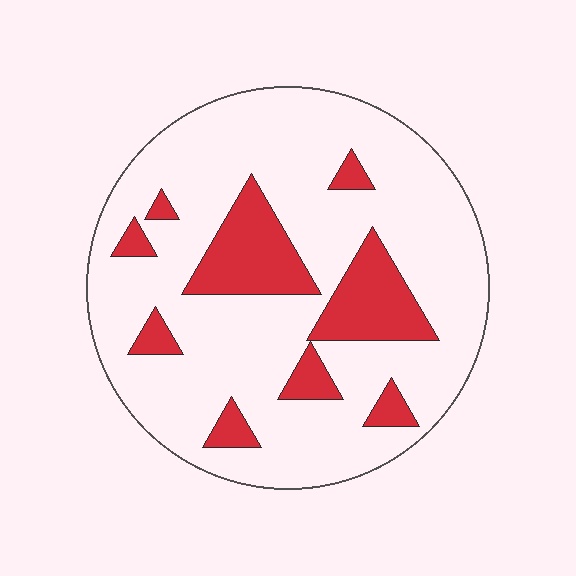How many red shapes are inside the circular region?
9.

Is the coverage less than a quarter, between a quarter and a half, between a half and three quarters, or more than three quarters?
Less than a quarter.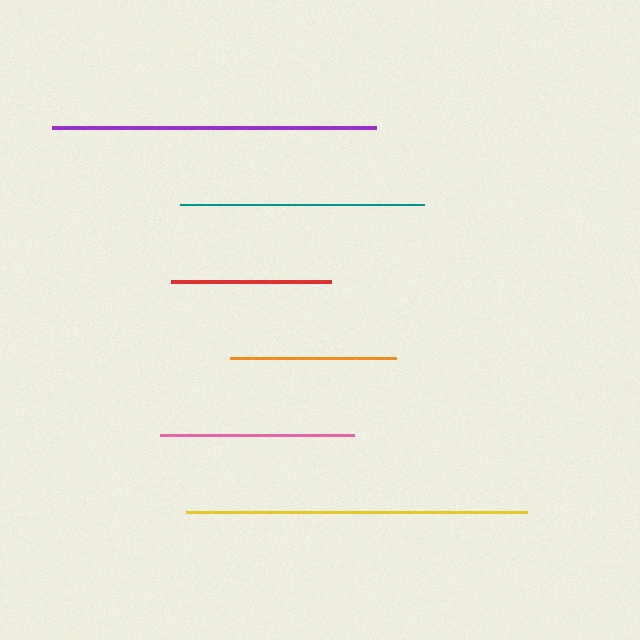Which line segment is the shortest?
The red line is the shortest at approximately 161 pixels.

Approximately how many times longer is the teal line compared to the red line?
The teal line is approximately 1.5 times the length of the red line.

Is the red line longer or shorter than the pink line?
The pink line is longer than the red line.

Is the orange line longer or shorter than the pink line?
The pink line is longer than the orange line.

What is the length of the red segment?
The red segment is approximately 161 pixels long.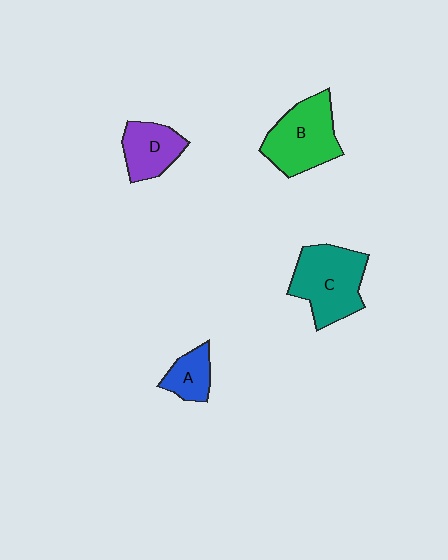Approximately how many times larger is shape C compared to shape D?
Approximately 1.6 times.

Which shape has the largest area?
Shape C (teal).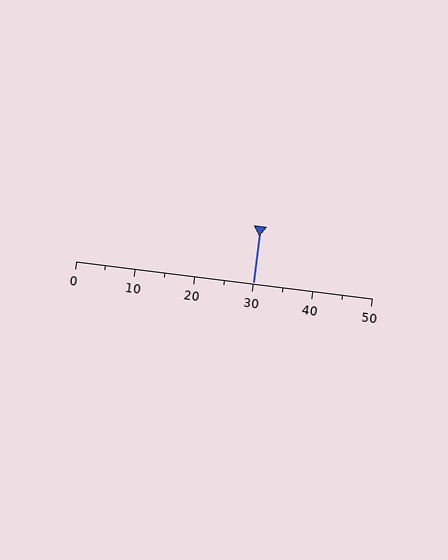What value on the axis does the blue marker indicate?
The marker indicates approximately 30.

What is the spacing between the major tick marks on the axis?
The major ticks are spaced 10 apart.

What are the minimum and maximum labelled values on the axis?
The axis runs from 0 to 50.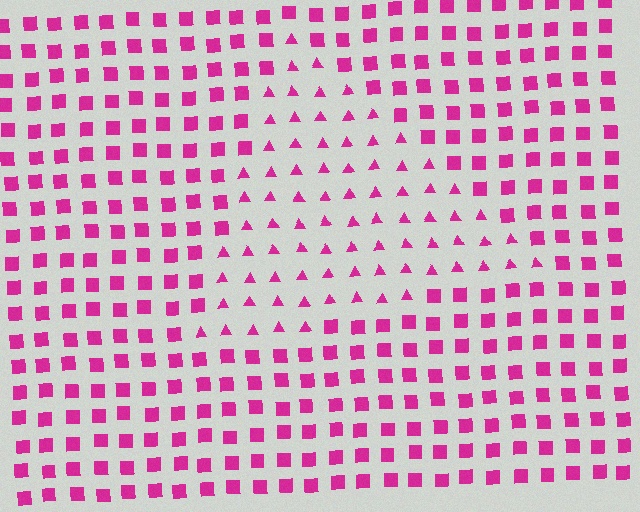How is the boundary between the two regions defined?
The boundary is defined by a change in element shape: triangles inside vs. squares outside. All elements share the same color and spacing.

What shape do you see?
I see a triangle.